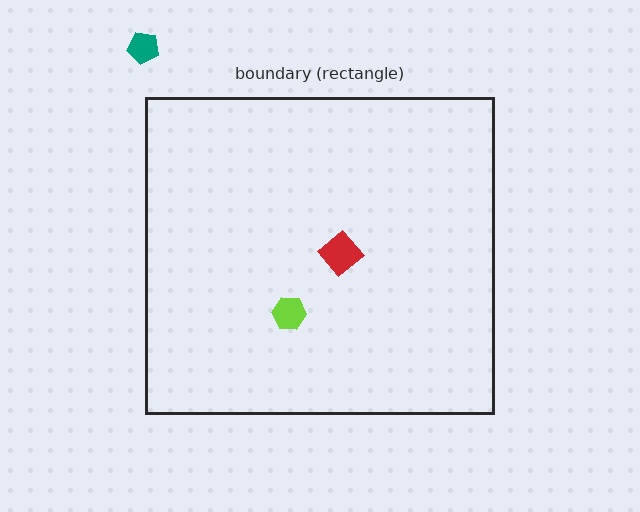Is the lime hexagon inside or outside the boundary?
Inside.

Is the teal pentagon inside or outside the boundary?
Outside.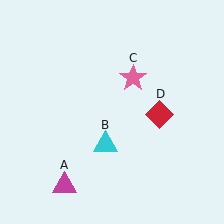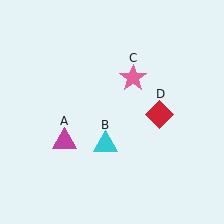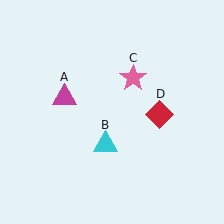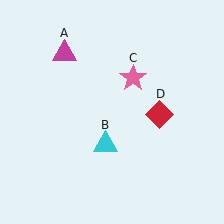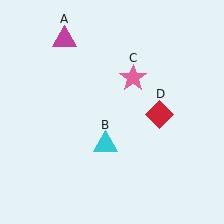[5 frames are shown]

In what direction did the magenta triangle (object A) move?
The magenta triangle (object A) moved up.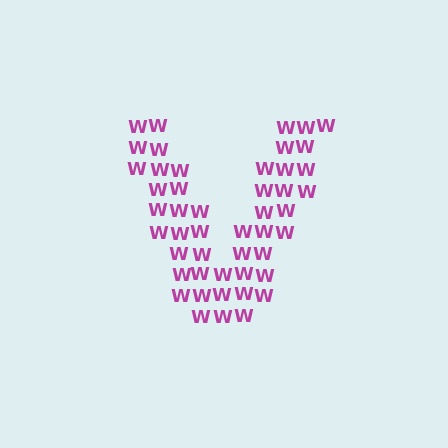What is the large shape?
The large shape is the letter V.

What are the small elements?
The small elements are letter W's.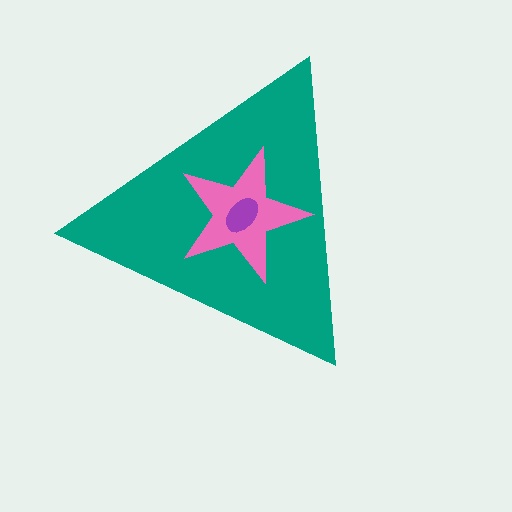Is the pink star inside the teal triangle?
Yes.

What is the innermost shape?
The purple ellipse.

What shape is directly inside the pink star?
The purple ellipse.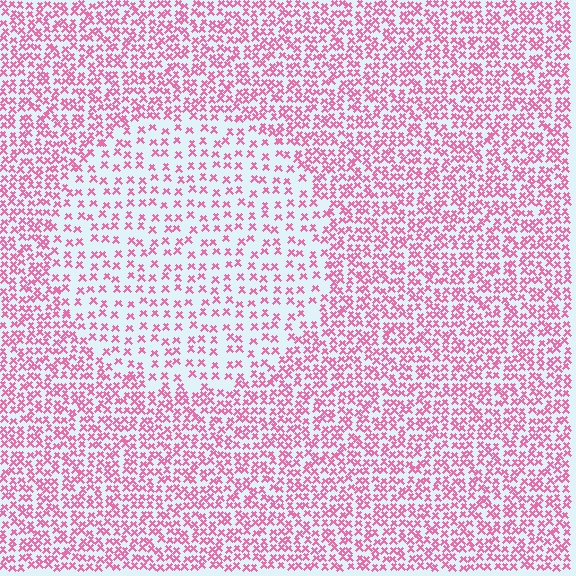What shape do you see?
I see a circle.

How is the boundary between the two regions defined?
The boundary is defined by a change in element density (approximately 2.0x ratio). All elements are the same color, size, and shape.